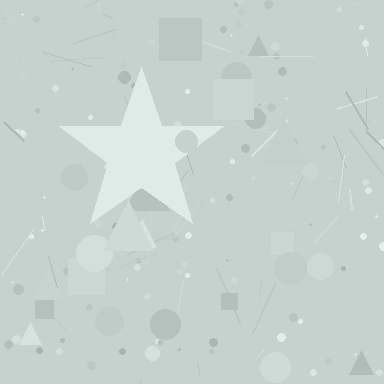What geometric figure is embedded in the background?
A star is embedded in the background.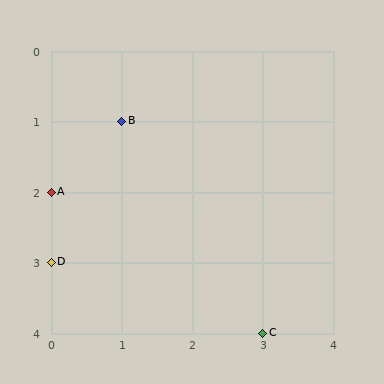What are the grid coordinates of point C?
Point C is at grid coordinates (3, 4).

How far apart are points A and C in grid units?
Points A and C are 3 columns and 2 rows apart (about 3.6 grid units diagonally).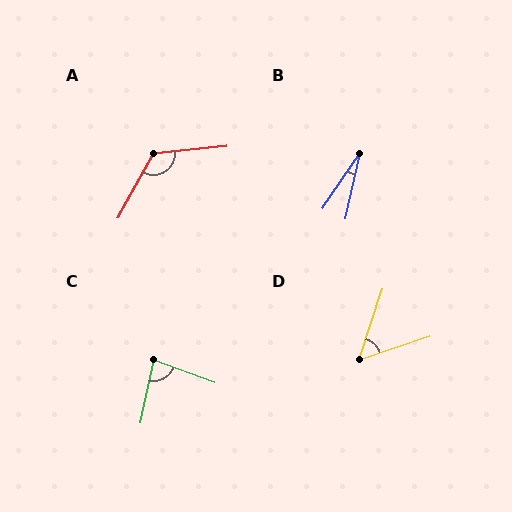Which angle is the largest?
A, at approximately 124 degrees.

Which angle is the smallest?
B, at approximately 21 degrees.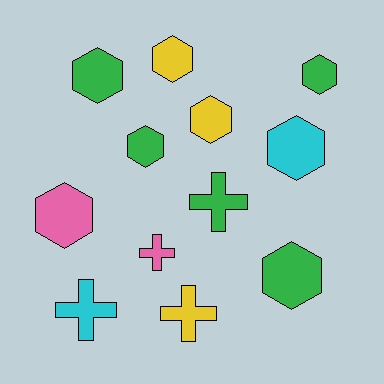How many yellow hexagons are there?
There are 2 yellow hexagons.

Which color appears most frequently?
Green, with 5 objects.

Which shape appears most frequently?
Hexagon, with 8 objects.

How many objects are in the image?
There are 12 objects.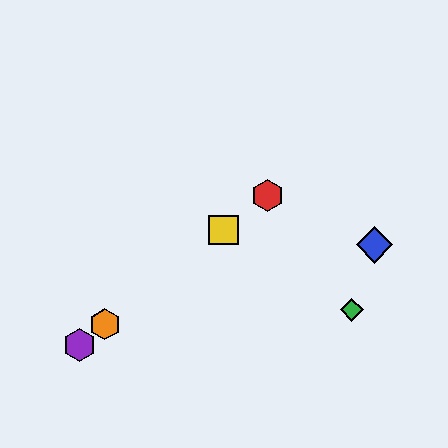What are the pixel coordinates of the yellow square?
The yellow square is at (224, 230).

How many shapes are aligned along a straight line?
4 shapes (the red hexagon, the yellow square, the purple hexagon, the orange hexagon) are aligned along a straight line.